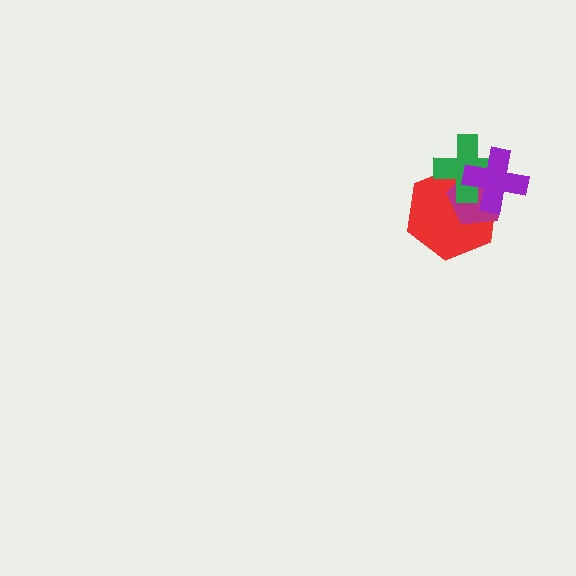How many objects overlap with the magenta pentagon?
3 objects overlap with the magenta pentagon.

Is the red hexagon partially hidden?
Yes, it is partially covered by another shape.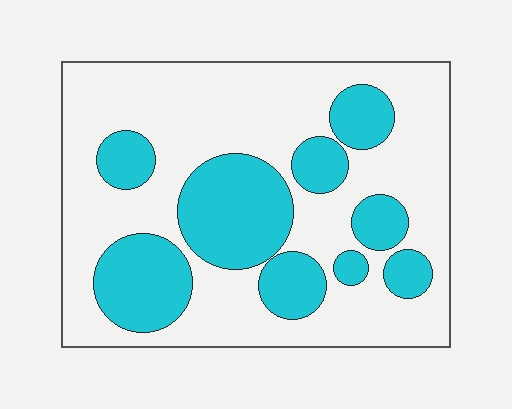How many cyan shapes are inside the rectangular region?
9.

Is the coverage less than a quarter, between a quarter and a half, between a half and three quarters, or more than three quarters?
Between a quarter and a half.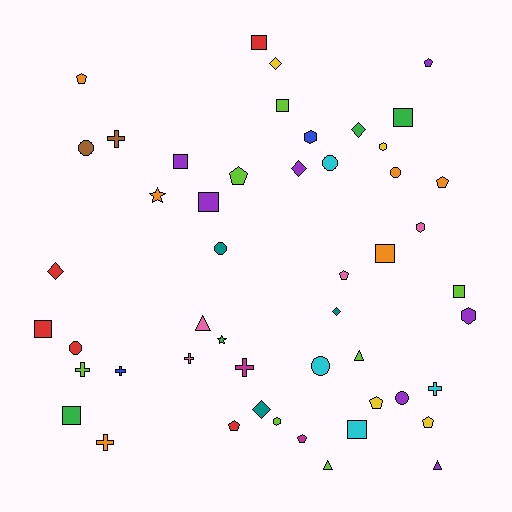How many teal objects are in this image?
There are 3 teal objects.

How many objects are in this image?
There are 50 objects.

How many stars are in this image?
There are 2 stars.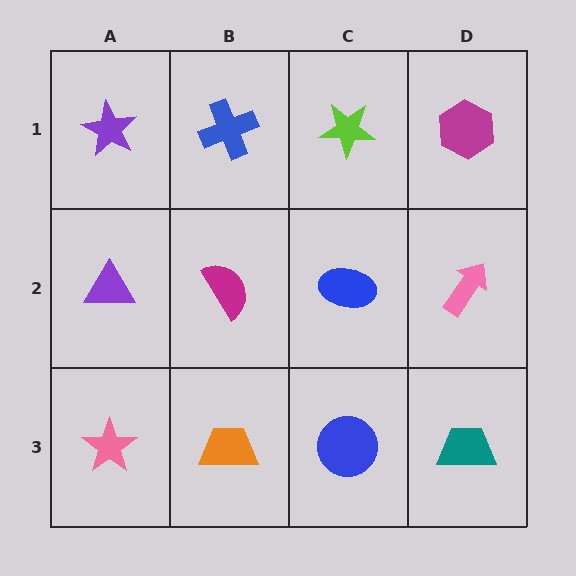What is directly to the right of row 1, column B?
A lime star.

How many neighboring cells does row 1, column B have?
3.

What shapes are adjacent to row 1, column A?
A purple triangle (row 2, column A), a blue cross (row 1, column B).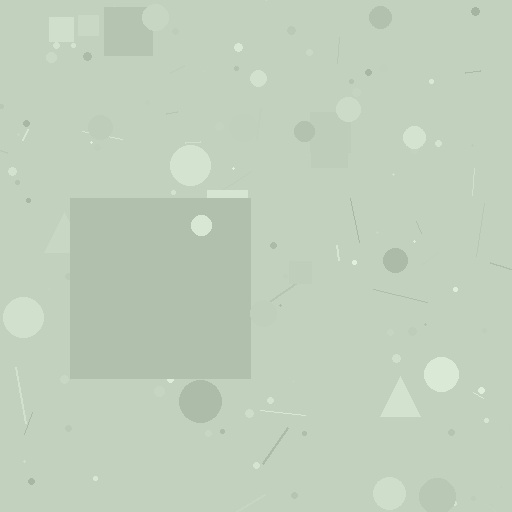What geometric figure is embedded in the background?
A square is embedded in the background.